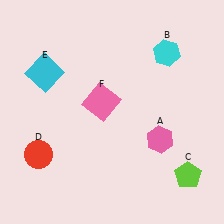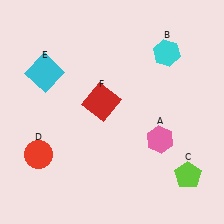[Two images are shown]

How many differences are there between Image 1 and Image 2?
There is 1 difference between the two images.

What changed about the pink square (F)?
In Image 1, F is pink. In Image 2, it changed to red.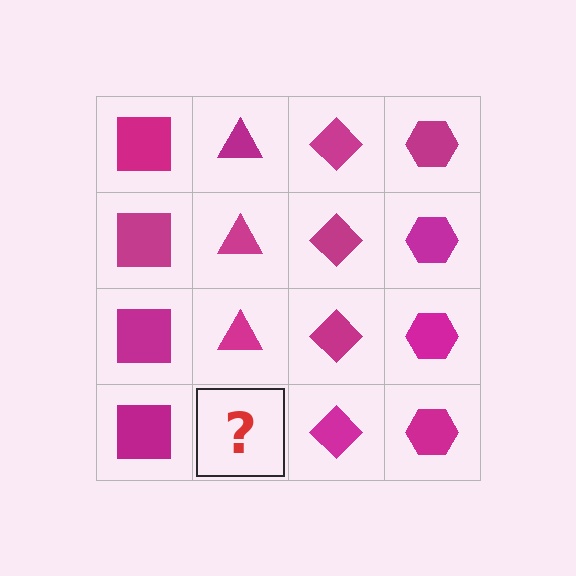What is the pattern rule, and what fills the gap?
The rule is that each column has a consistent shape. The gap should be filled with a magenta triangle.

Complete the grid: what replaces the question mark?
The question mark should be replaced with a magenta triangle.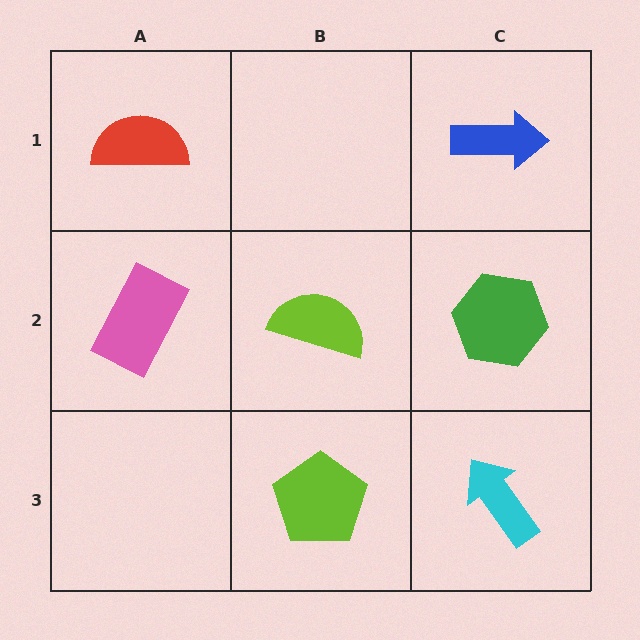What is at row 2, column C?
A green hexagon.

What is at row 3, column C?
A cyan arrow.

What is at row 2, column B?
A lime semicircle.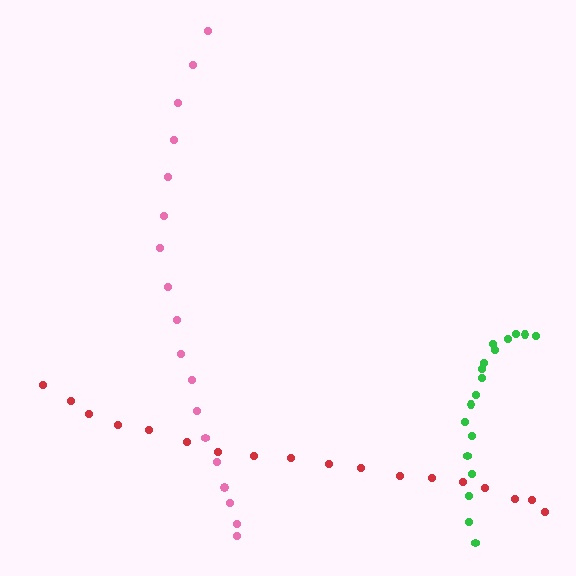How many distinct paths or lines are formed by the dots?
There are 3 distinct paths.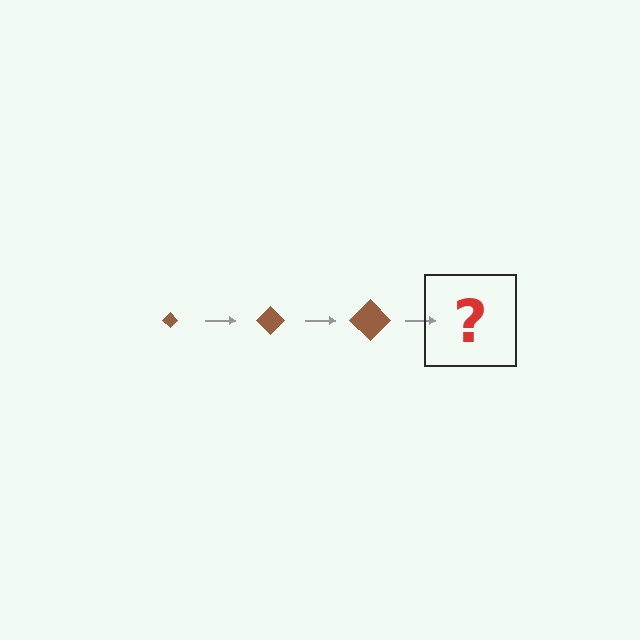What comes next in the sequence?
The next element should be a brown diamond, larger than the previous one.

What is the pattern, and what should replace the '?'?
The pattern is that the diamond gets progressively larger each step. The '?' should be a brown diamond, larger than the previous one.